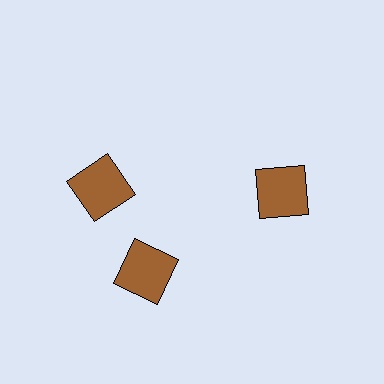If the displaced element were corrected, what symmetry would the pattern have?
It would have 3-fold rotational symmetry — the pattern would map onto itself every 120 degrees.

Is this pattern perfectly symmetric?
No. The 3 brown squares are arranged in a ring, but one element near the 11 o'clock position is rotated out of alignment along the ring, breaking the 3-fold rotational symmetry.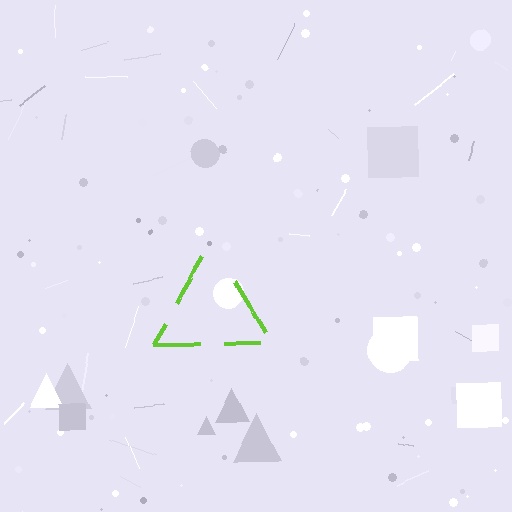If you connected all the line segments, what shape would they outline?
They would outline a triangle.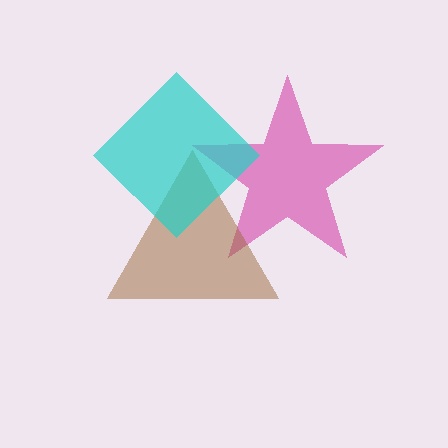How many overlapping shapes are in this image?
There are 3 overlapping shapes in the image.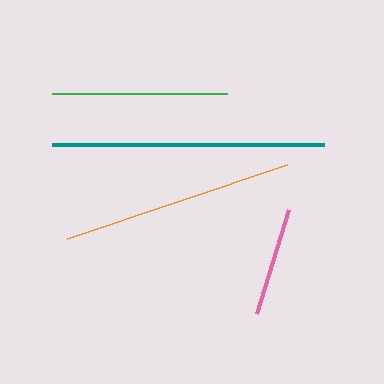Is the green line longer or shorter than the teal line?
The teal line is longer than the green line.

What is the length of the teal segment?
The teal segment is approximately 272 pixels long.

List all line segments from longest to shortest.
From longest to shortest: teal, orange, green, pink.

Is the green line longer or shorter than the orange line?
The orange line is longer than the green line.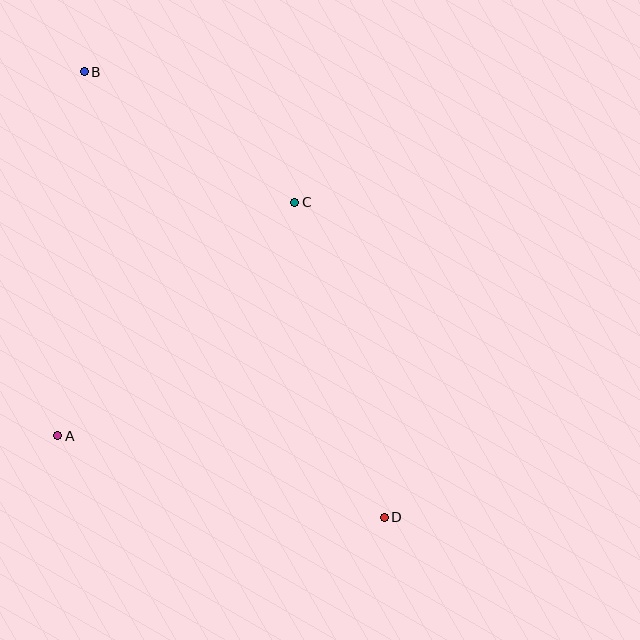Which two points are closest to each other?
Points B and C are closest to each other.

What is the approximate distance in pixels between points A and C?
The distance between A and C is approximately 333 pixels.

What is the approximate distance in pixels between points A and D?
The distance between A and D is approximately 337 pixels.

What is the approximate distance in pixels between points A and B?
The distance between A and B is approximately 365 pixels.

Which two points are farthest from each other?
Points B and D are farthest from each other.